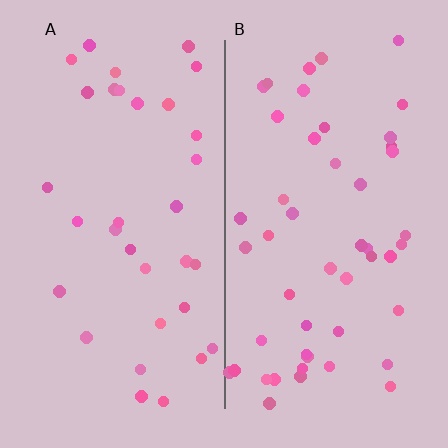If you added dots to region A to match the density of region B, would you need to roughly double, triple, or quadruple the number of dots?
Approximately double.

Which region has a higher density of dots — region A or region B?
B (the right).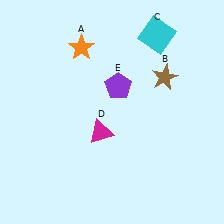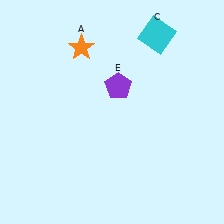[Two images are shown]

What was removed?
The magenta triangle (D), the brown star (B) were removed in Image 2.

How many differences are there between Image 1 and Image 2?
There are 2 differences between the two images.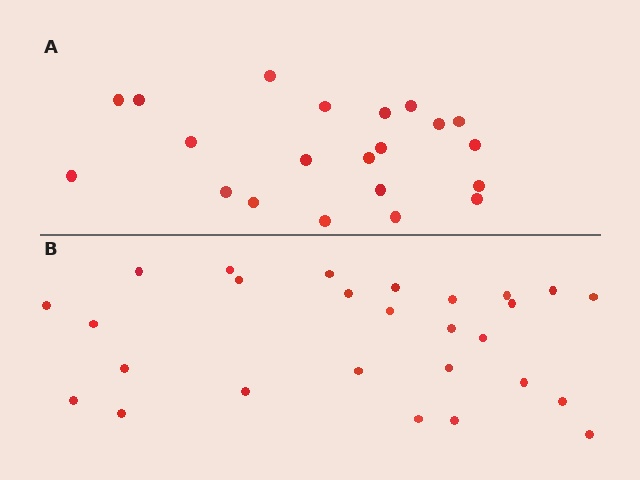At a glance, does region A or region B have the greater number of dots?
Region B (the bottom region) has more dots.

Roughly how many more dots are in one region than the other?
Region B has about 6 more dots than region A.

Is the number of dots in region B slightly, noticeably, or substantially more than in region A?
Region B has noticeably more, but not dramatically so. The ratio is roughly 1.3 to 1.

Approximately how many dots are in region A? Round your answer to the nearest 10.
About 20 dots. (The exact count is 21, which rounds to 20.)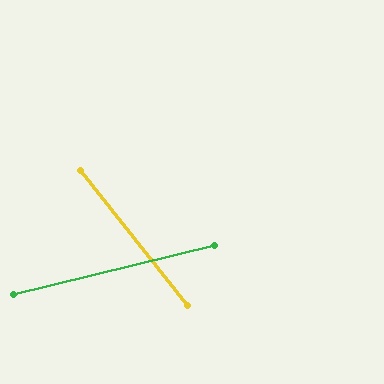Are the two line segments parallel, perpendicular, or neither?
Neither parallel nor perpendicular — they differ by about 65°.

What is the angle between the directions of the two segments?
Approximately 65 degrees.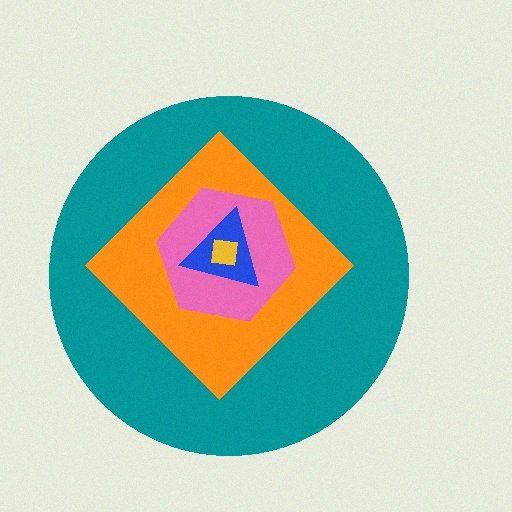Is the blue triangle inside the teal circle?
Yes.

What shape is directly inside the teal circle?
The orange diamond.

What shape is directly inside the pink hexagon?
The blue triangle.